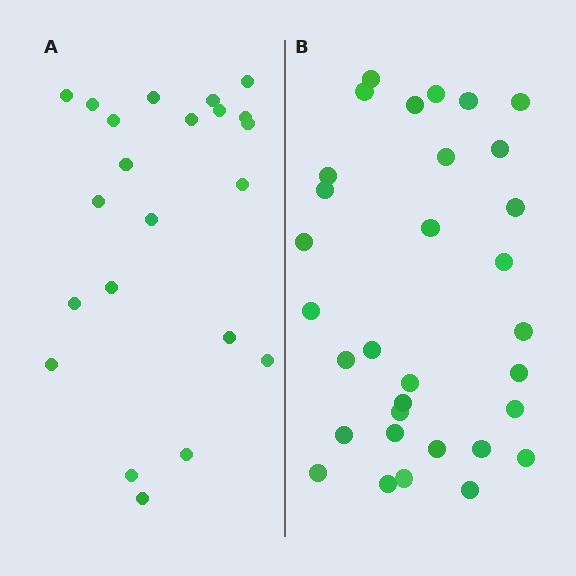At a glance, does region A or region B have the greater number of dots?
Region B (the right region) has more dots.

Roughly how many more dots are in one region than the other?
Region B has roughly 10 or so more dots than region A.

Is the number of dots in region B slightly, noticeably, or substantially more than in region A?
Region B has substantially more. The ratio is roughly 1.5 to 1.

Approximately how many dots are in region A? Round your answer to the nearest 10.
About 20 dots. (The exact count is 22, which rounds to 20.)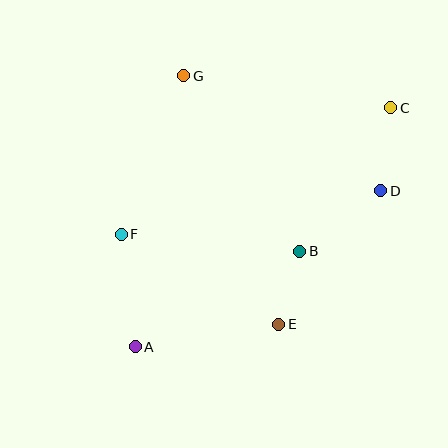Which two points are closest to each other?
Points B and E are closest to each other.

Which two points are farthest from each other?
Points A and C are farthest from each other.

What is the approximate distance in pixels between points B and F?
The distance between B and F is approximately 179 pixels.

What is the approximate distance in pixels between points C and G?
The distance between C and G is approximately 210 pixels.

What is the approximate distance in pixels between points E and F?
The distance between E and F is approximately 181 pixels.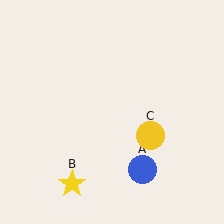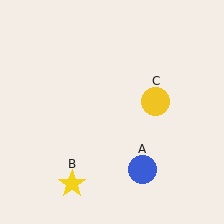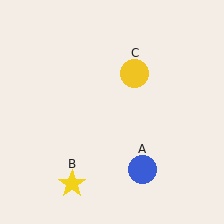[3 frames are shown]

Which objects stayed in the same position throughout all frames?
Blue circle (object A) and yellow star (object B) remained stationary.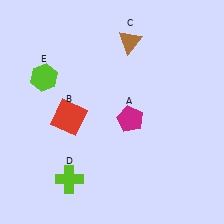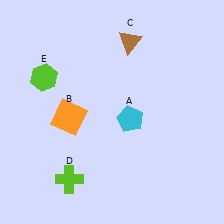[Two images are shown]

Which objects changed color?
A changed from magenta to cyan. B changed from red to orange.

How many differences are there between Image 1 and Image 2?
There are 2 differences between the two images.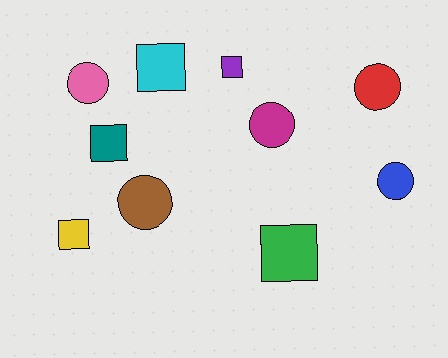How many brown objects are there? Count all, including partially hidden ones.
There is 1 brown object.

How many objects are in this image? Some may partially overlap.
There are 10 objects.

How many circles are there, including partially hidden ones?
There are 5 circles.